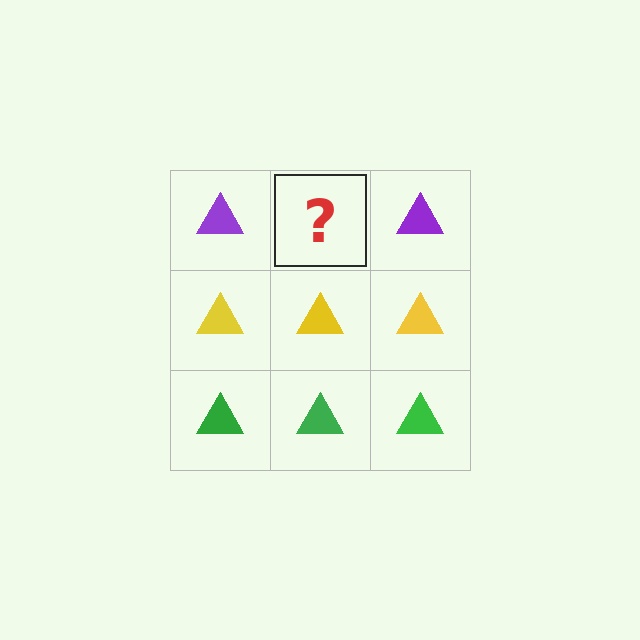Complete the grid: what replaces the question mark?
The question mark should be replaced with a purple triangle.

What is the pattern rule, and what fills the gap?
The rule is that each row has a consistent color. The gap should be filled with a purple triangle.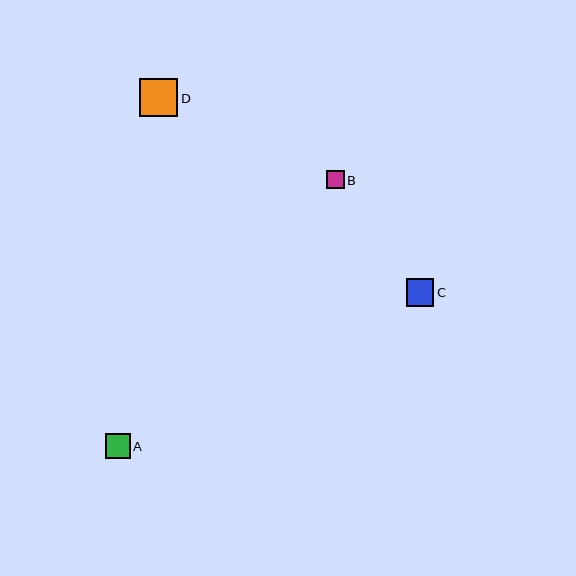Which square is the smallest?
Square B is the smallest with a size of approximately 17 pixels.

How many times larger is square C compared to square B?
Square C is approximately 1.6 times the size of square B.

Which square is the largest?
Square D is the largest with a size of approximately 38 pixels.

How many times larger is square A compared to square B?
Square A is approximately 1.4 times the size of square B.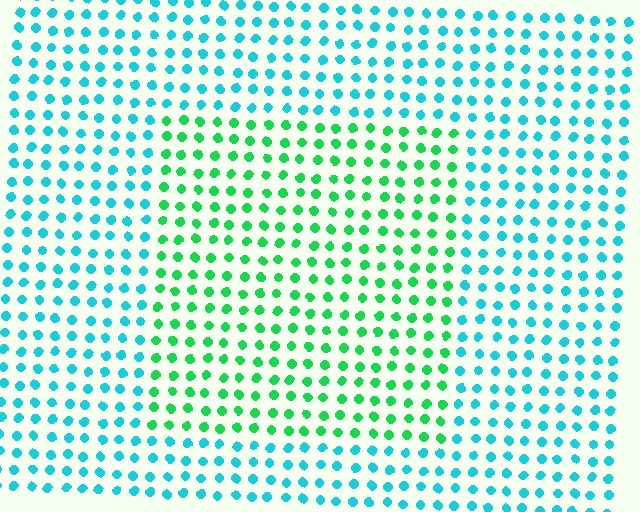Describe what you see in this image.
The image is filled with small cyan elements in a uniform arrangement. A rectangle-shaped region is visible where the elements are tinted to a slightly different hue, forming a subtle color boundary.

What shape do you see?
I see a rectangle.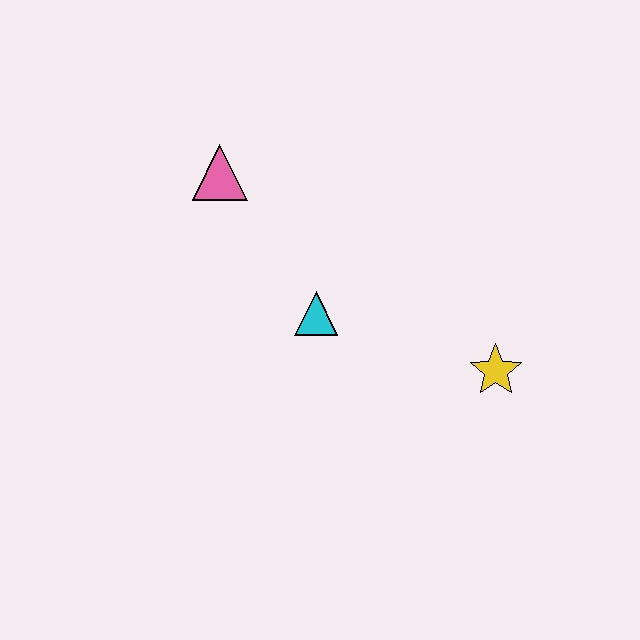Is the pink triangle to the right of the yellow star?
No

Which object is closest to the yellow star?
The cyan triangle is closest to the yellow star.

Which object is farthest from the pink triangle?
The yellow star is farthest from the pink triangle.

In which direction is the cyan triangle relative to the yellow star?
The cyan triangle is to the left of the yellow star.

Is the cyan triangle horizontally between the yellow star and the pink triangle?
Yes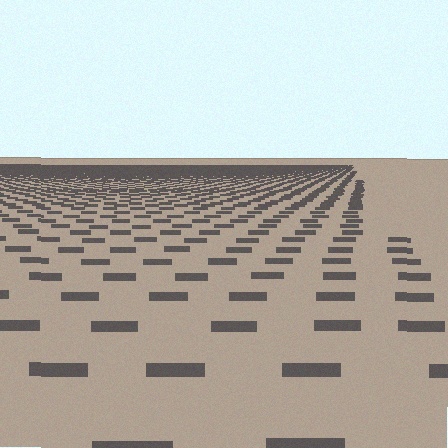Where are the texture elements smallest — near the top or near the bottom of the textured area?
Near the top.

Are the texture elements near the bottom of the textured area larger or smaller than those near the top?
Larger. Near the bottom, elements are closer to the viewer and appear at a bigger on-screen size.